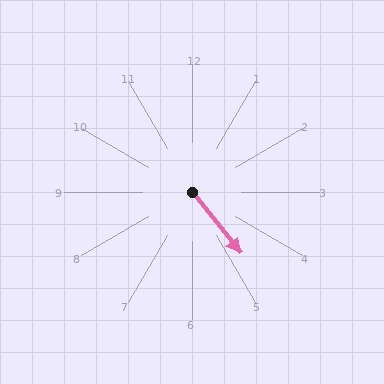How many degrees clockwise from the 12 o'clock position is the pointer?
Approximately 142 degrees.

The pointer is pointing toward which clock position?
Roughly 5 o'clock.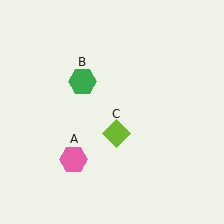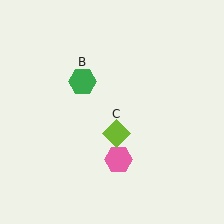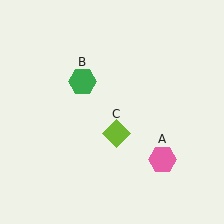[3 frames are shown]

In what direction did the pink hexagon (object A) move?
The pink hexagon (object A) moved right.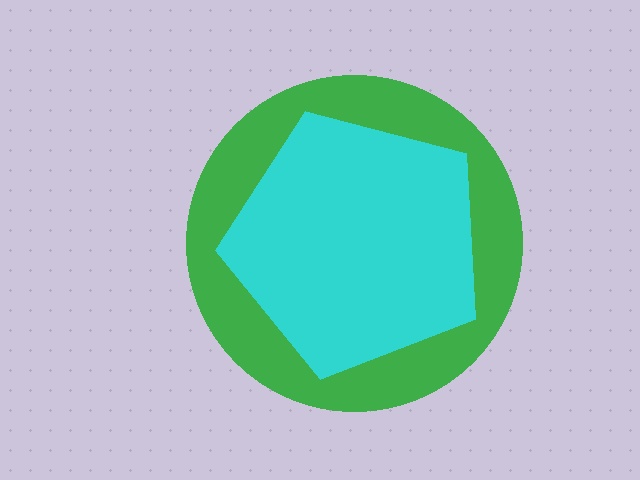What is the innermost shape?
The cyan pentagon.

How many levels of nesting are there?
2.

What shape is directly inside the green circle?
The cyan pentagon.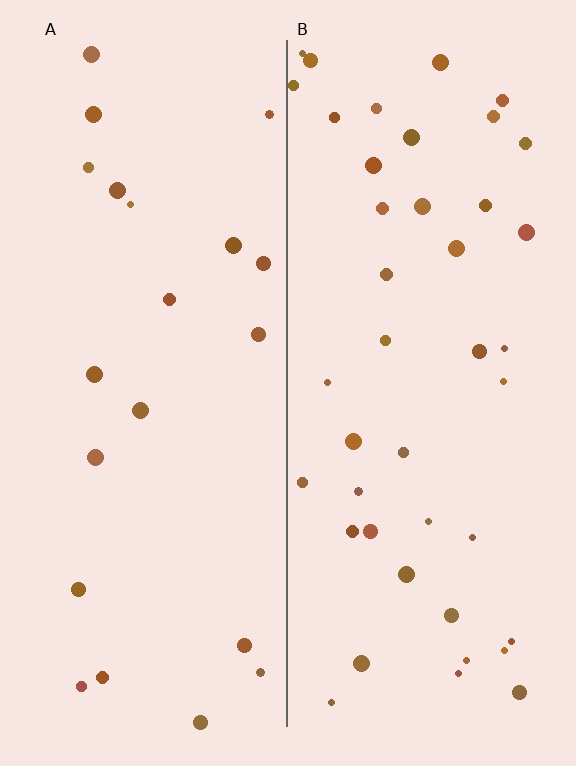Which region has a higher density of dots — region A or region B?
B (the right).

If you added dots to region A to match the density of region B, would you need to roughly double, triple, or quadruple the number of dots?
Approximately double.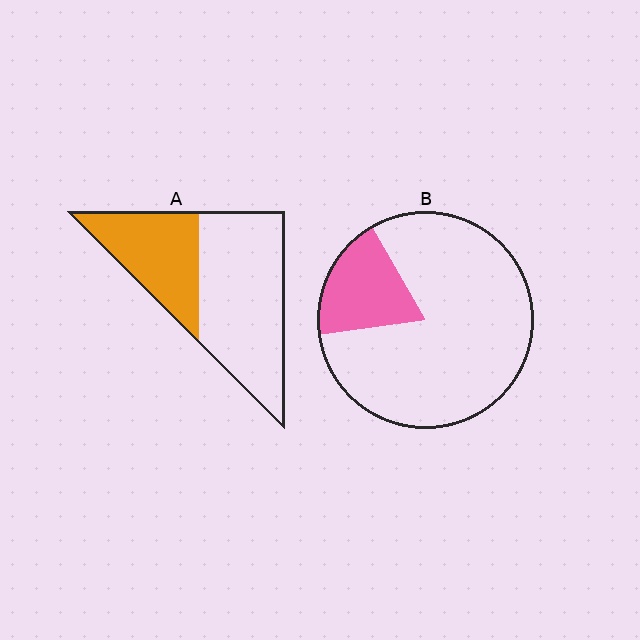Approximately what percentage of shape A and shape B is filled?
A is approximately 35% and B is approximately 20%.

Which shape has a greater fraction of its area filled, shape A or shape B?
Shape A.